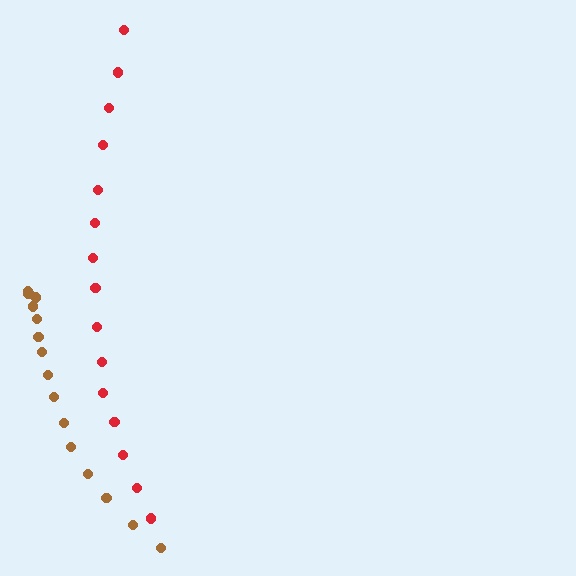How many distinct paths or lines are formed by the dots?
There are 2 distinct paths.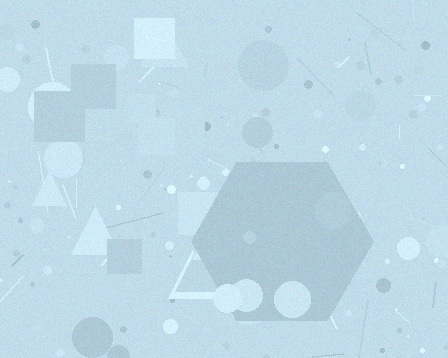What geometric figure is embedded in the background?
A hexagon is embedded in the background.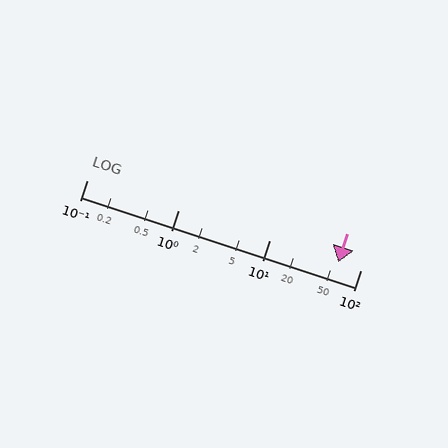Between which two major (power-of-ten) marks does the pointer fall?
The pointer is between 10 and 100.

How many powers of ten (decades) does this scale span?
The scale spans 3 decades, from 0.1 to 100.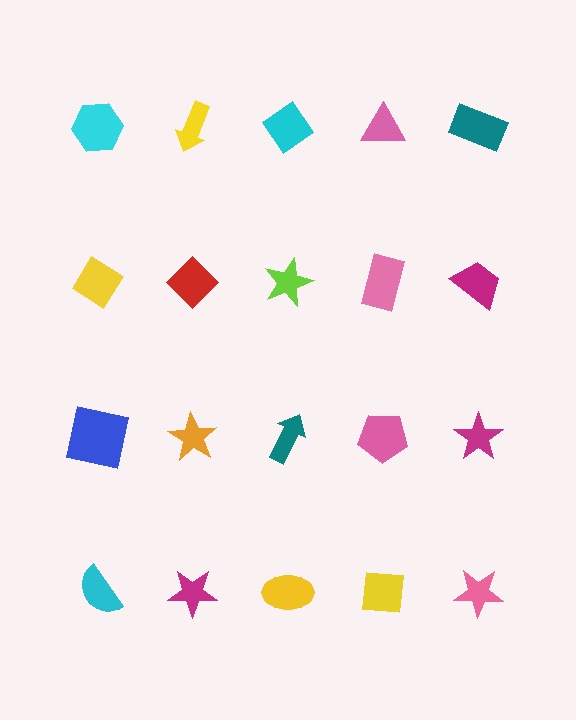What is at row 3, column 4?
A pink pentagon.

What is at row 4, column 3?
A yellow ellipse.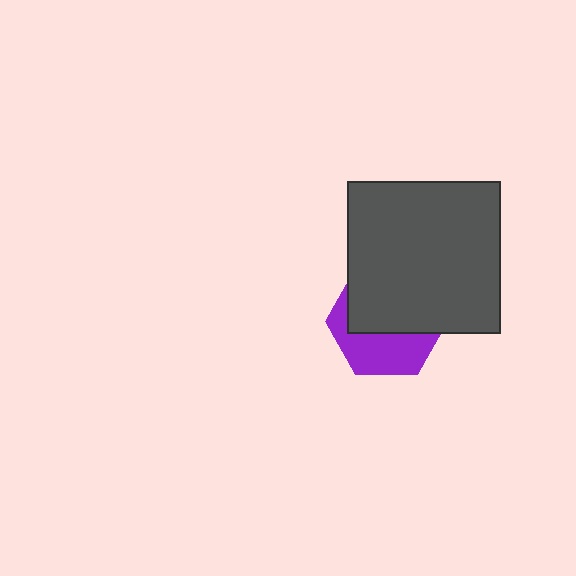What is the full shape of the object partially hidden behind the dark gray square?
The partially hidden object is a purple hexagon.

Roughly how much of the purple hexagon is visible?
A small part of it is visible (roughly 43%).